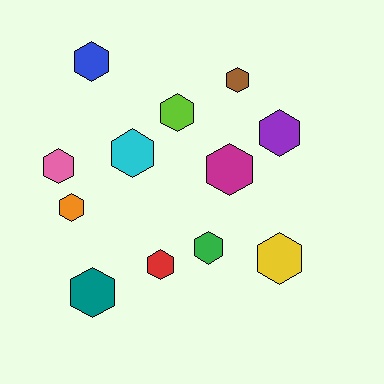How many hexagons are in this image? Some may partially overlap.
There are 12 hexagons.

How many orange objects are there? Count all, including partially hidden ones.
There is 1 orange object.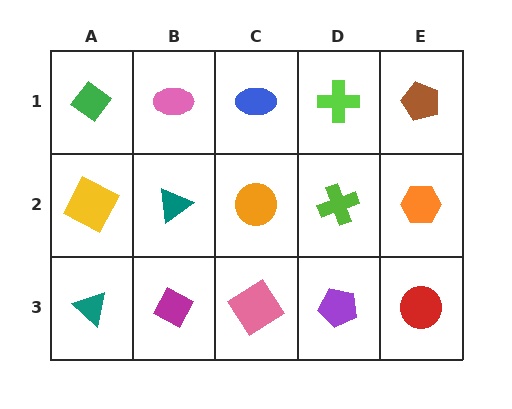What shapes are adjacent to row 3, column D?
A lime cross (row 2, column D), a pink diamond (row 3, column C), a red circle (row 3, column E).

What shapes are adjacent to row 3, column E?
An orange hexagon (row 2, column E), a purple pentagon (row 3, column D).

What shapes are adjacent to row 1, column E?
An orange hexagon (row 2, column E), a lime cross (row 1, column D).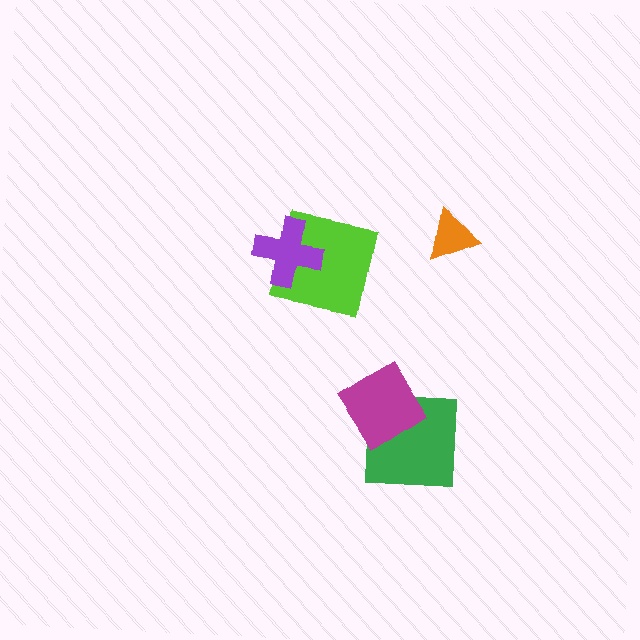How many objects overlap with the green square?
1 object overlaps with the green square.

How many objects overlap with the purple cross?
1 object overlaps with the purple cross.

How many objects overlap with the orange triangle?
0 objects overlap with the orange triangle.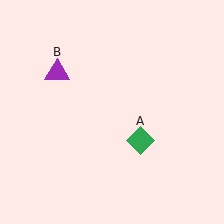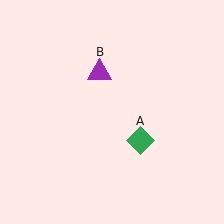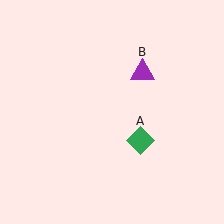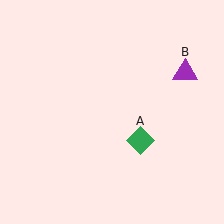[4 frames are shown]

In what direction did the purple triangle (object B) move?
The purple triangle (object B) moved right.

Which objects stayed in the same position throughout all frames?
Green diamond (object A) remained stationary.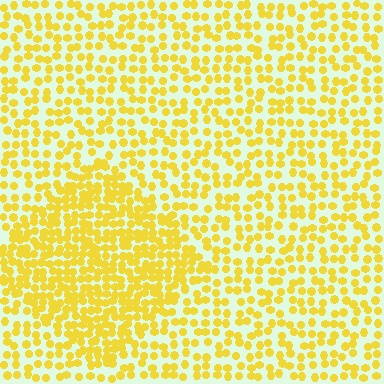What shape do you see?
I see a diamond.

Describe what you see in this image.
The image contains small yellow elements arranged at two different densities. A diamond-shaped region is visible where the elements are more densely packed than the surrounding area.